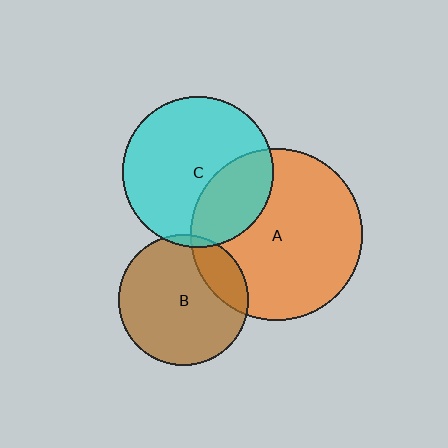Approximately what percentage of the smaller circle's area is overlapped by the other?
Approximately 20%.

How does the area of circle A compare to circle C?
Approximately 1.3 times.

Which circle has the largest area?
Circle A (orange).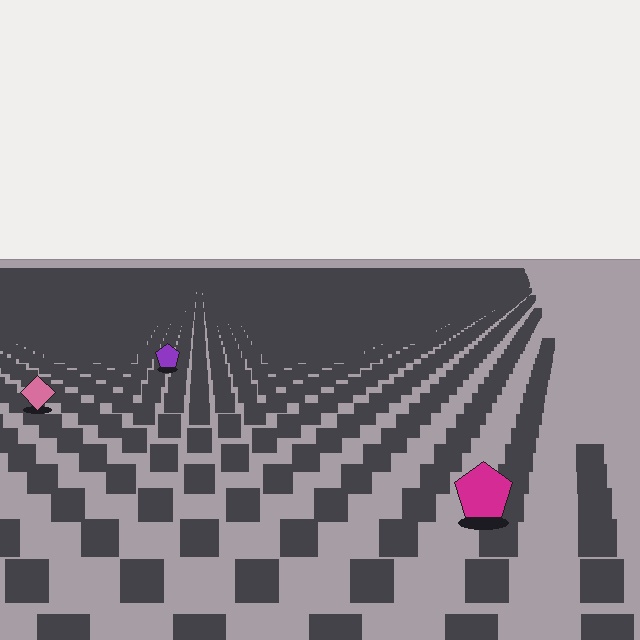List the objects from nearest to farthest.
From nearest to farthest: the magenta pentagon, the pink diamond, the purple pentagon.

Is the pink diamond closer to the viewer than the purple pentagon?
Yes. The pink diamond is closer — you can tell from the texture gradient: the ground texture is coarser near it.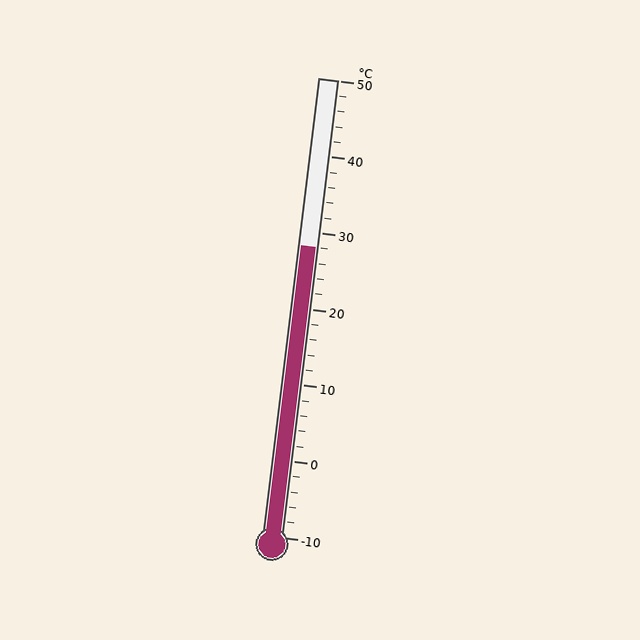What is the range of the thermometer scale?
The thermometer scale ranges from -10°C to 50°C.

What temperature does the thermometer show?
The thermometer shows approximately 28°C.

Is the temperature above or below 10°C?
The temperature is above 10°C.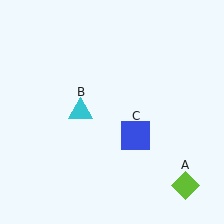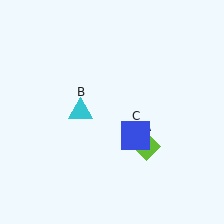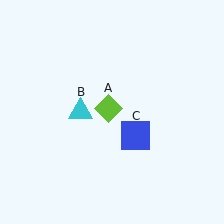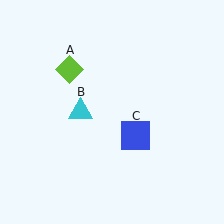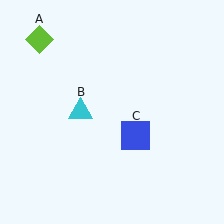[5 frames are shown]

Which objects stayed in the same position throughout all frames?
Cyan triangle (object B) and blue square (object C) remained stationary.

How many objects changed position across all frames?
1 object changed position: lime diamond (object A).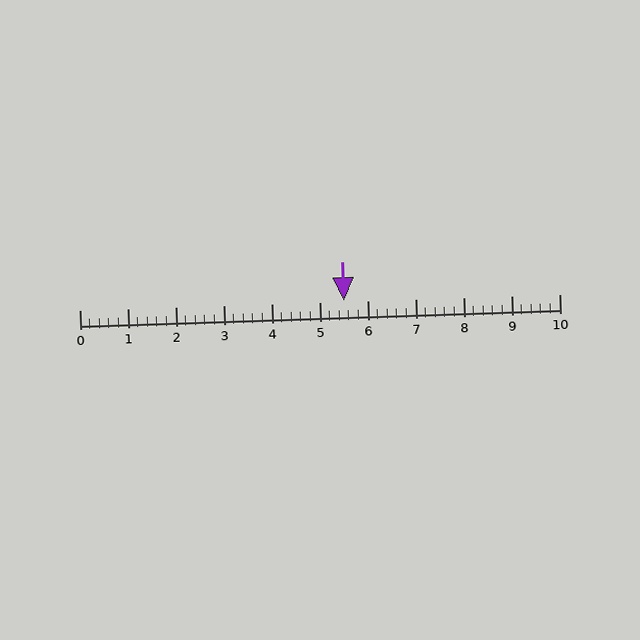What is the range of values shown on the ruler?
The ruler shows values from 0 to 10.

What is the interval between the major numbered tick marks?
The major tick marks are spaced 1 units apart.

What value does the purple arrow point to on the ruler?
The purple arrow points to approximately 5.5.